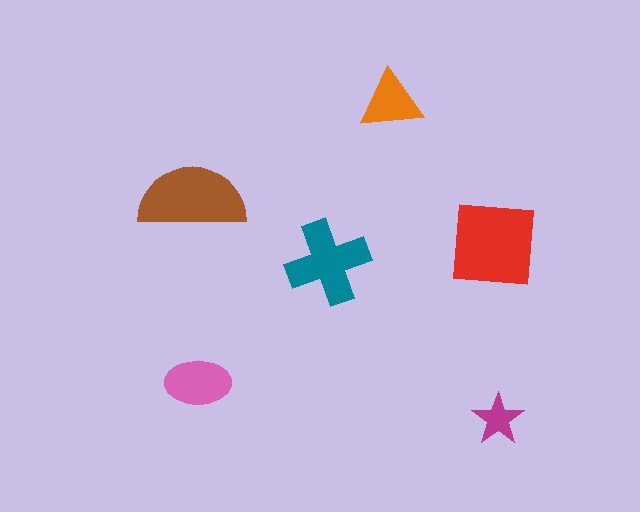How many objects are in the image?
There are 6 objects in the image.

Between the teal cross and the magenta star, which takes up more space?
The teal cross.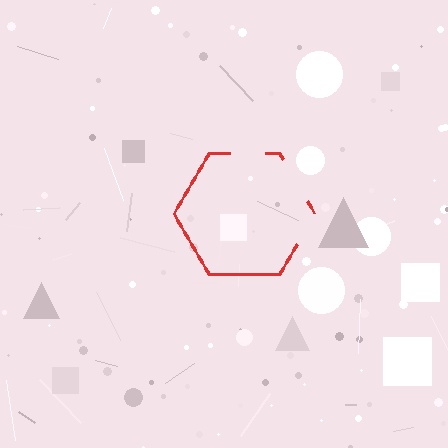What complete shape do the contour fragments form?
The contour fragments form a hexagon.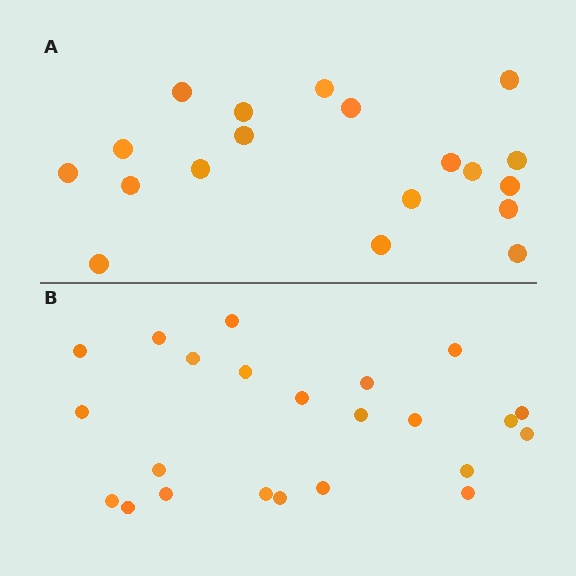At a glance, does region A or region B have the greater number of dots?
Region B (the bottom region) has more dots.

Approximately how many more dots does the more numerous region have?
Region B has about 4 more dots than region A.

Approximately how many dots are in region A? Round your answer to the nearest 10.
About 20 dots. (The exact count is 19, which rounds to 20.)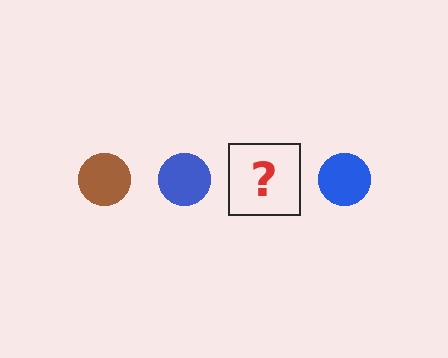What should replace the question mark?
The question mark should be replaced with a brown circle.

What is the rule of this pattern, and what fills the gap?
The rule is that the pattern cycles through brown, blue circles. The gap should be filled with a brown circle.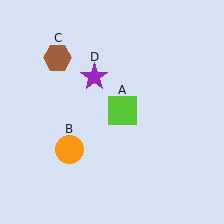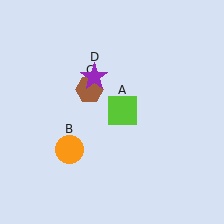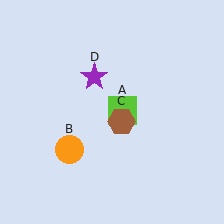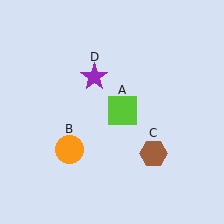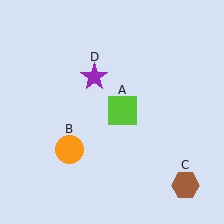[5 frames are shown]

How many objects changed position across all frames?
1 object changed position: brown hexagon (object C).